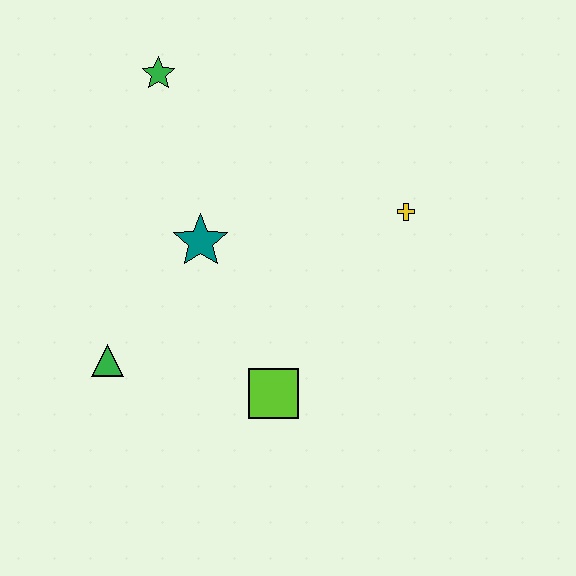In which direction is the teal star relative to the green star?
The teal star is below the green star.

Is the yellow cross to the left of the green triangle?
No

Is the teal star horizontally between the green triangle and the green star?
No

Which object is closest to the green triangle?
The teal star is closest to the green triangle.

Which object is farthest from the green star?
The lime square is farthest from the green star.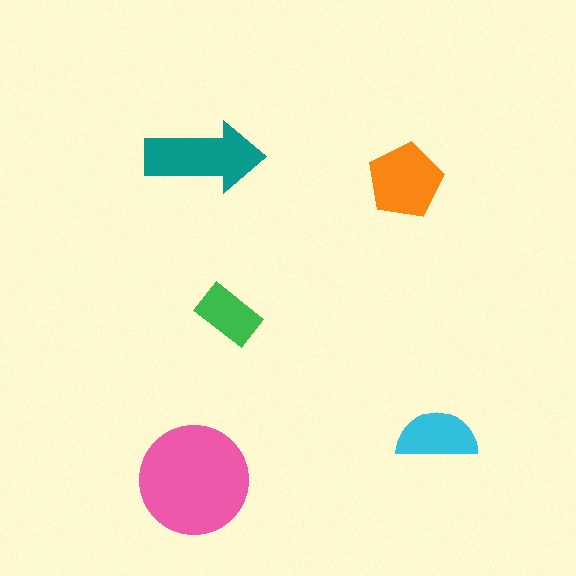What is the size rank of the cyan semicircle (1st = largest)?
4th.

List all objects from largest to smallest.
The pink circle, the teal arrow, the orange pentagon, the cyan semicircle, the green rectangle.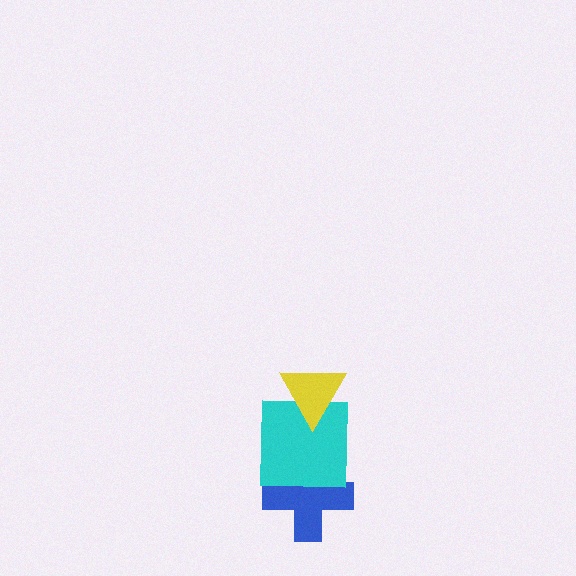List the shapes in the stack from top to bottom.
From top to bottom: the yellow triangle, the cyan square, the blue cross.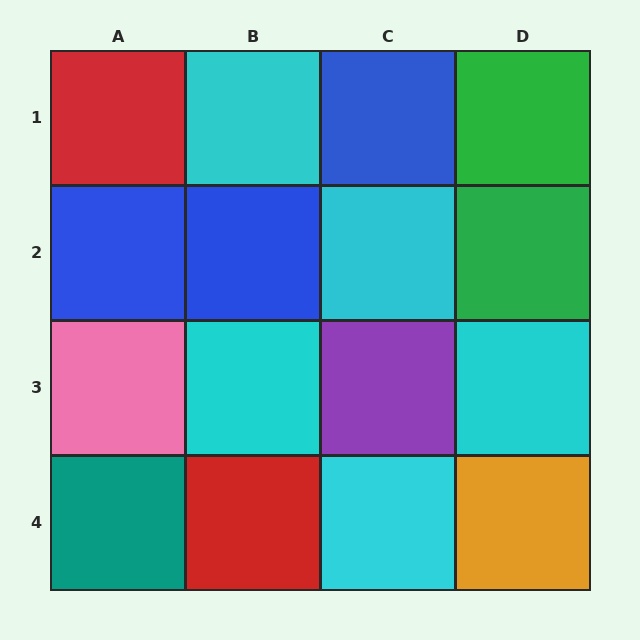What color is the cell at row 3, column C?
Purple.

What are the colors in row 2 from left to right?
Blue, blue, cyan, green.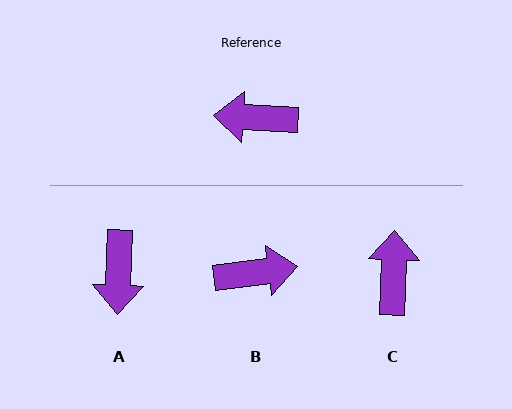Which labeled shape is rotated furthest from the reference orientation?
B, about 169 degrees away.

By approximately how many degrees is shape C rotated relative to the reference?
Approximately 89 degrees clockwise.